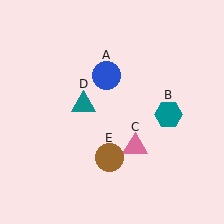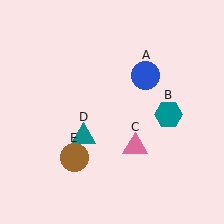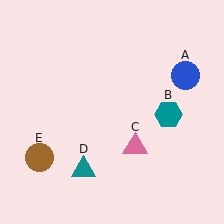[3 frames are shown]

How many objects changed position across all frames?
3 objects changed position: blue circle (object A), teal triangle (object D), brown circle (object E).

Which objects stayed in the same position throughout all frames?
Teal hexagon (object B) and pink triangle (object C) remained stationary.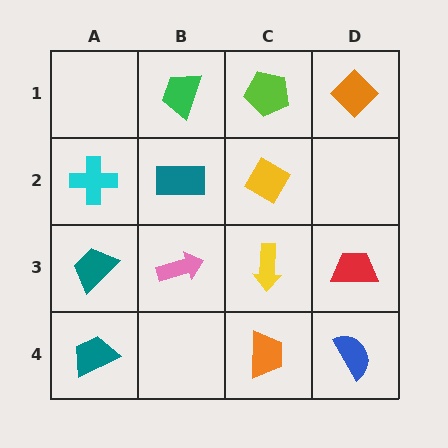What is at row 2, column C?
A yellow diamond.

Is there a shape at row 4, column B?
No, that cell is empty.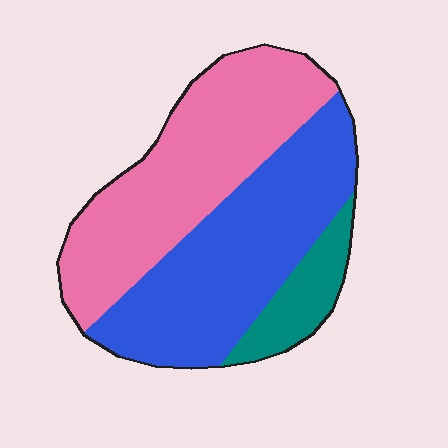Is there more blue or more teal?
Blue.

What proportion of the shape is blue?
Blue covers about 45% of the shape.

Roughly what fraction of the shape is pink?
Pink covers around 45% of the shape.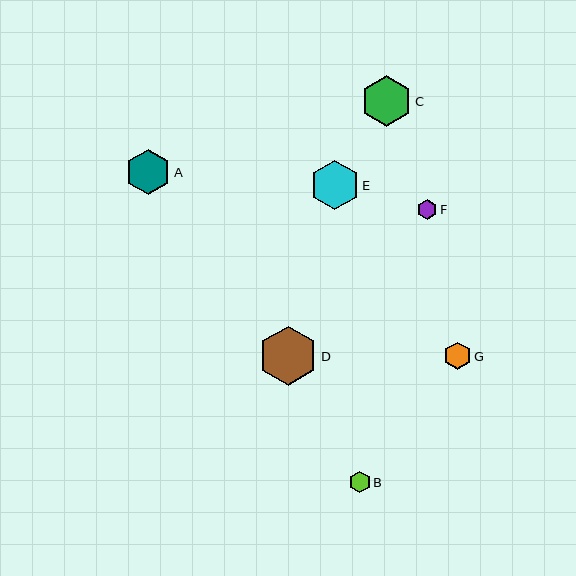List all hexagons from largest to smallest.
From largest to smallest: D, C, E, A, G, B, F.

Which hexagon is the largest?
Hexagon D is the largest with a size of approximately 59 pixels.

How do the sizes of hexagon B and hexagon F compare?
Hexagon B and hexagon F are approximately the same size.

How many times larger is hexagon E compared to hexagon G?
Hexagon E is approximately 1.8 times the size of hexagon G.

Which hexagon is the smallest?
Hexagon F is the smallest with a size of approximately 20 pixels.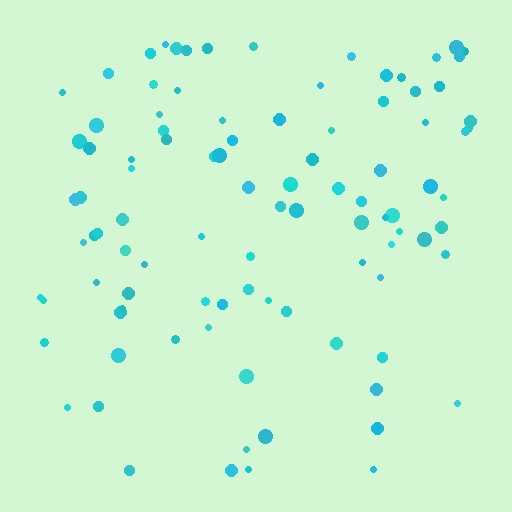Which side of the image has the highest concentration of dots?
The top.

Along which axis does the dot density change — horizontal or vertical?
Vertical.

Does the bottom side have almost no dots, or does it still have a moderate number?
Still a moderate number, just noticeably fewer than the top.